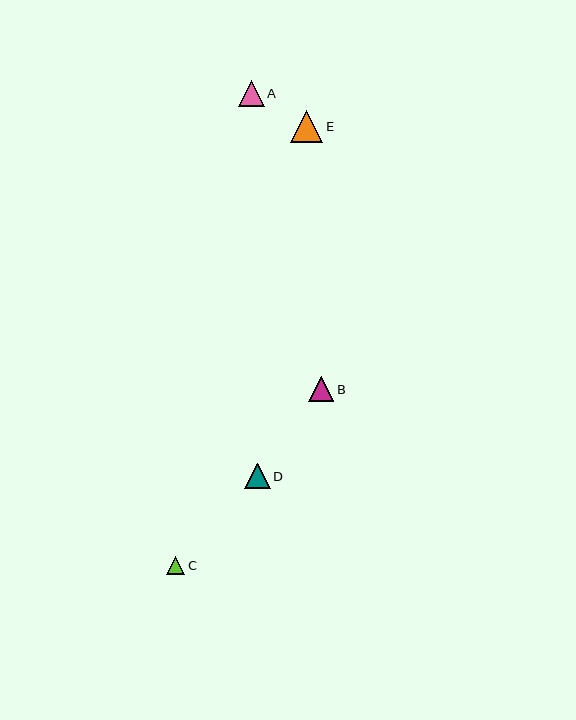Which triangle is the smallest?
Triangle C is the smallest with a size of approximately 18 pixels.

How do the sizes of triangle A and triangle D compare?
Triangle A and triangle D are approximately the same size.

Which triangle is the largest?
Triangle E is the largest with a size of approximately 32 pixels.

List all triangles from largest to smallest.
From largest to smallest: E, A, D, B, C.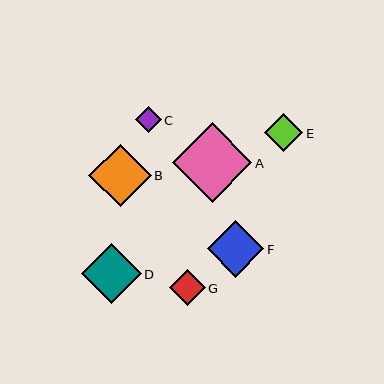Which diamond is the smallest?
Diamond C is the smallest with a size of approximately 26 pixels.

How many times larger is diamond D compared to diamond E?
Diamond D is approximately 1.6 times the size of diamond E.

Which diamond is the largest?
Diamond A is the largest with a size of approximately 79 pixels.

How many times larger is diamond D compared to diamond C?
Diamond D is approximately 2.3 times the size of diamond C.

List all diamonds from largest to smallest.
From largest to smallest: A, B, D, F, E, G, C.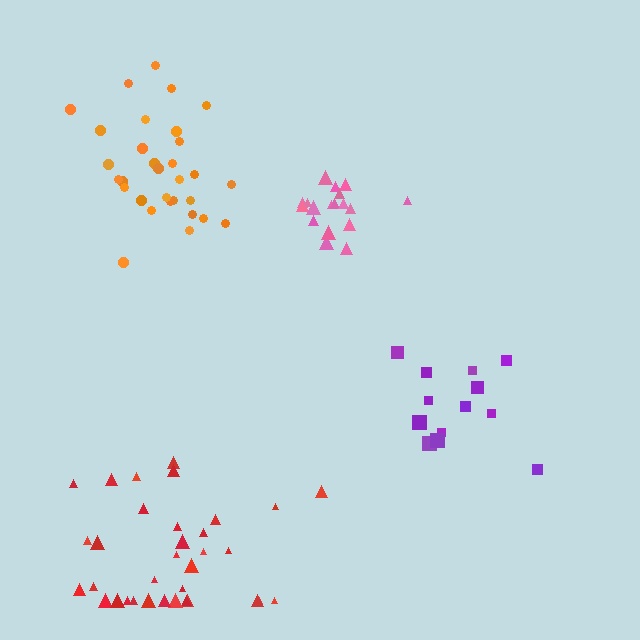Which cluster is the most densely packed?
Pink.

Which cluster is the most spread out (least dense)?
Purple.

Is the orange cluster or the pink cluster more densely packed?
Pink.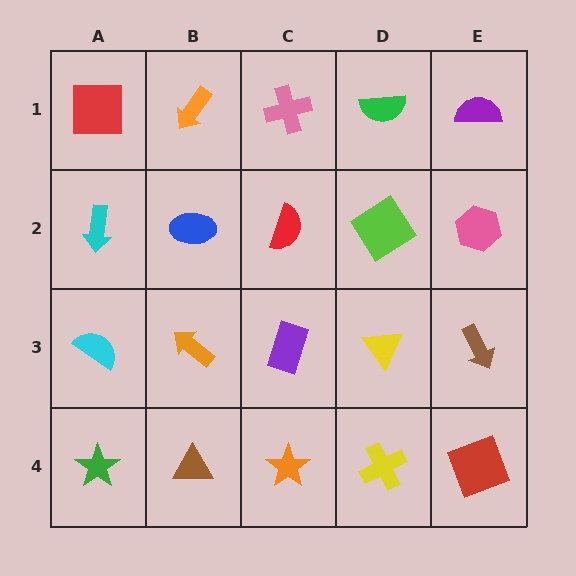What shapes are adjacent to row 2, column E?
A purple semicircle (row 1, column E), a brown arrow (row 3, column E), a lime diamond (row 2, column D).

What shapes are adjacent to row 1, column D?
A lime diamond (row 2, column D), a pink cross (row 1, column C), a purple semicircle (row 1, column E).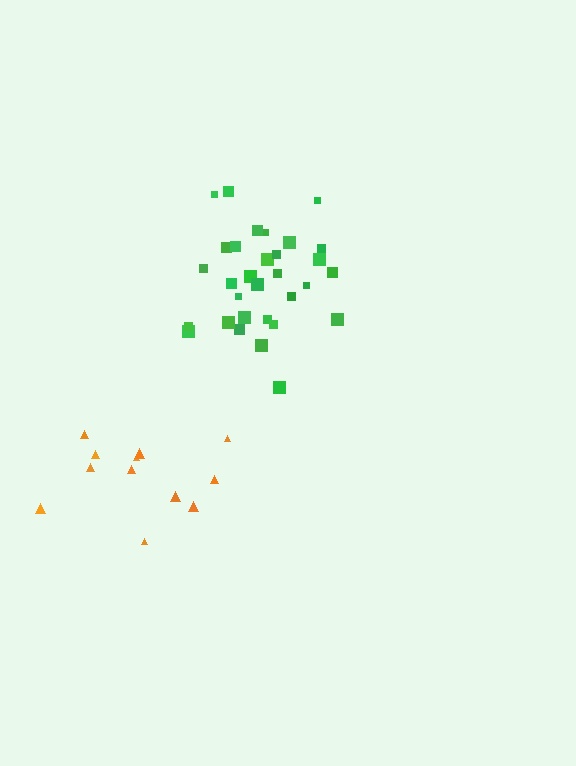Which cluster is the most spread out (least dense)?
Orange.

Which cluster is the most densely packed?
Green.